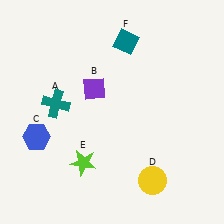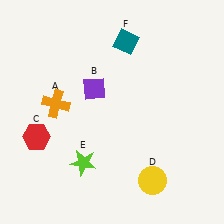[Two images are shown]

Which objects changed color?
A changed from teal to orange. C changed from blue to red.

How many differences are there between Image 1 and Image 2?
There are 2 differences between the two images.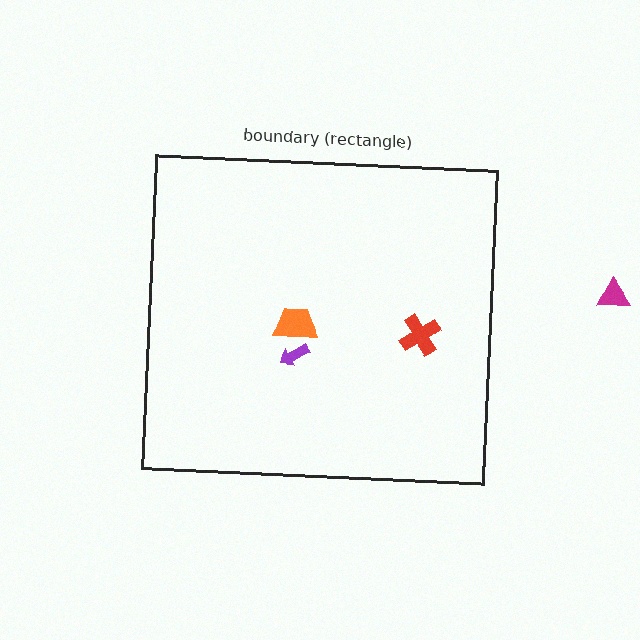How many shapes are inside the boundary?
3 inside, 1 outside.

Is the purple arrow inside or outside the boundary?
Inside.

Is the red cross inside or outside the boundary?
Inside.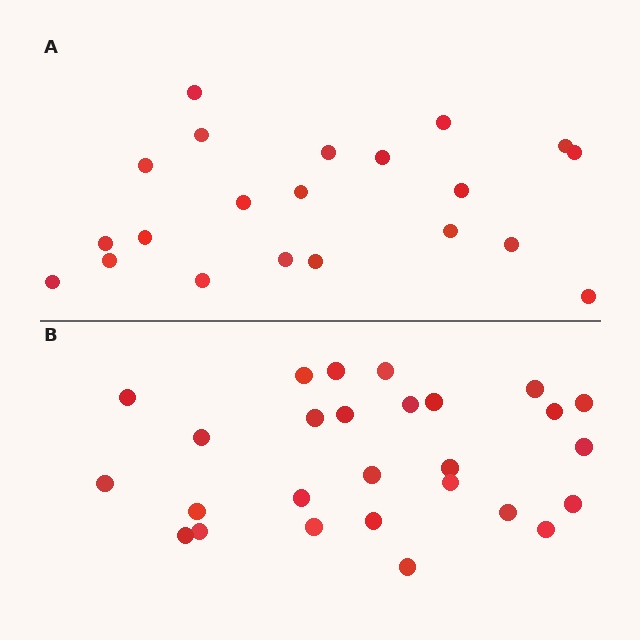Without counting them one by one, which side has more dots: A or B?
Region B (the bottom region) has more dots.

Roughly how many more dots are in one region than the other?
Region B has about 6 more dots than region A.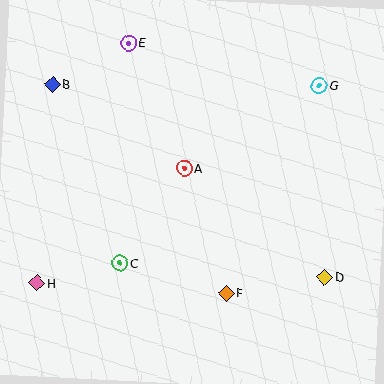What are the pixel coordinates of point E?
Point E is at (129, 43).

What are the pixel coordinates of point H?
Point H is at (37, 283).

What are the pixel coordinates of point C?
Point C is at (120, 263).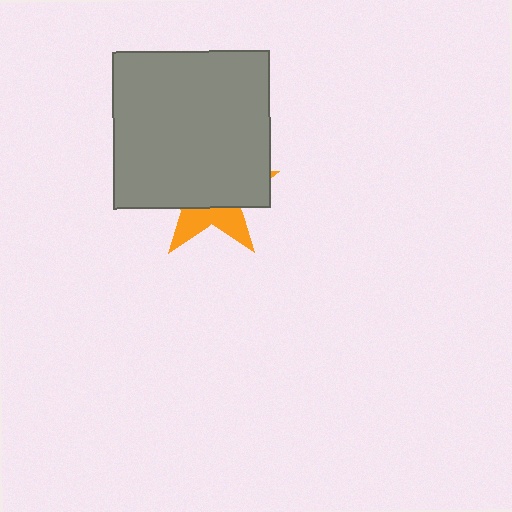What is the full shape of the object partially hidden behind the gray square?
The partially hidden object is an orange star.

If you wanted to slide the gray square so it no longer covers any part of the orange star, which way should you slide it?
Slide it up — that is the most direct way to separate the two shapes.